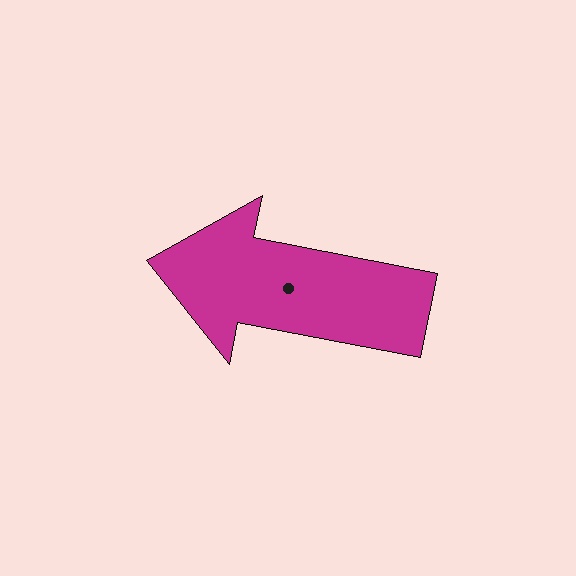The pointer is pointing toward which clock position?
Roughly 9 o'clock.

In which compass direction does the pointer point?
West.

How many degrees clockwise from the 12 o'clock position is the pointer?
Approximately 281 degrees.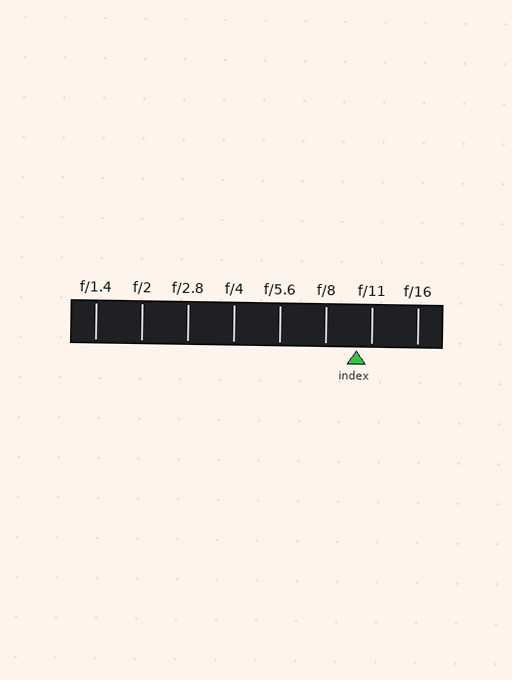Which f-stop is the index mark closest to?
The index mark is closest to f/11.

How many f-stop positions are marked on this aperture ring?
There are 8 f-stop positions marked.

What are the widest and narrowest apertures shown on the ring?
The widest aperture shown is f/1.4 and the narrowest is f/16.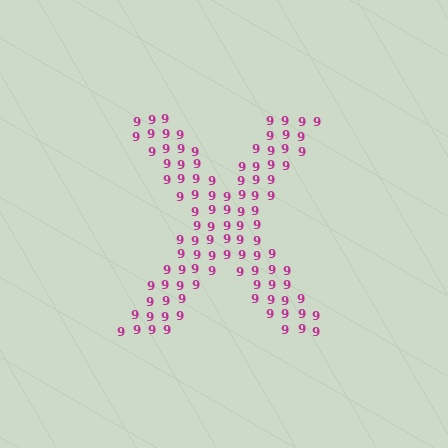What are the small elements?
The small elements are digit 9's.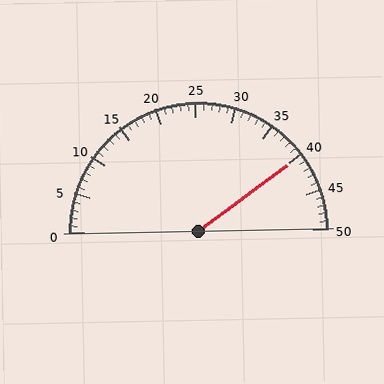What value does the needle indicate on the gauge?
The needle indicates approximately 40.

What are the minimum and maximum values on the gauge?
The gauge ranges from 0 to 50.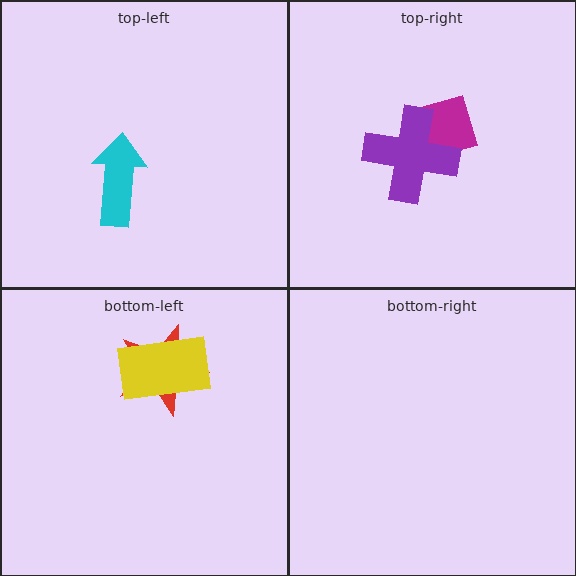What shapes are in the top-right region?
The magenta diamond, the purple cross.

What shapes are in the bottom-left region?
The red star, the yellow rectangle.